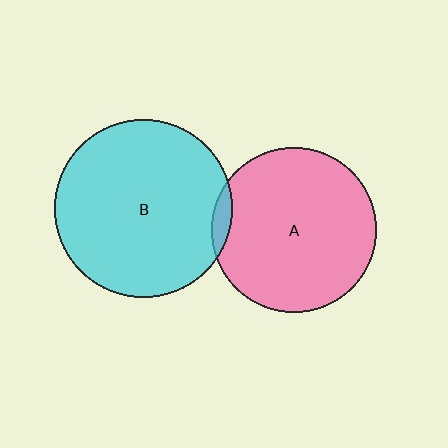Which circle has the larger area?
Circle B (cyan).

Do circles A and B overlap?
Yes.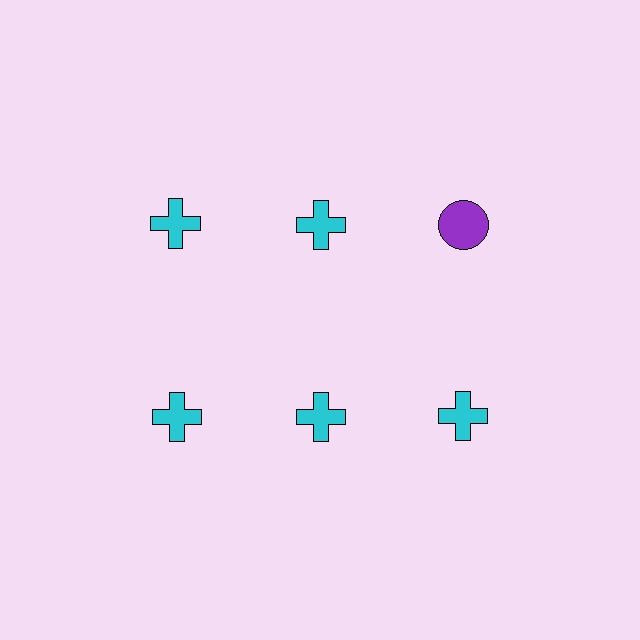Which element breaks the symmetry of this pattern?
The purple circle in the top row, center column breaks the symmetry. All other shapes are cyan crosses.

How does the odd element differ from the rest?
It differs in both color (purple instead of cyan) and shape (circle instead of cross).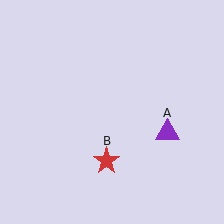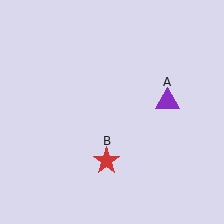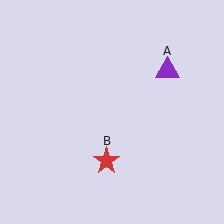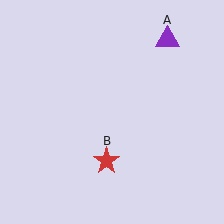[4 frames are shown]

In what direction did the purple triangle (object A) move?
The purple triangle (object A) moved up.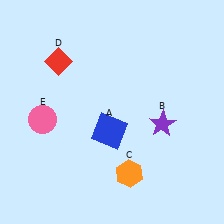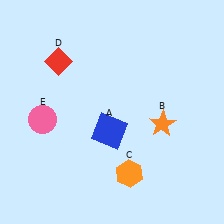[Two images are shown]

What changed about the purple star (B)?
In Image 1, B is purple. In Image 2, it changed to orange.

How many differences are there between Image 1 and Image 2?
There is 1 difference between the two images.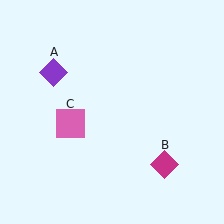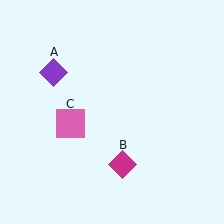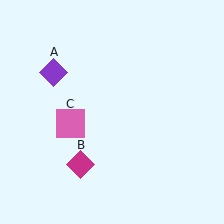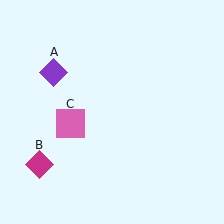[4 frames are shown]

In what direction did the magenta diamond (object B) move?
The magenta diamond (object B) moved left.